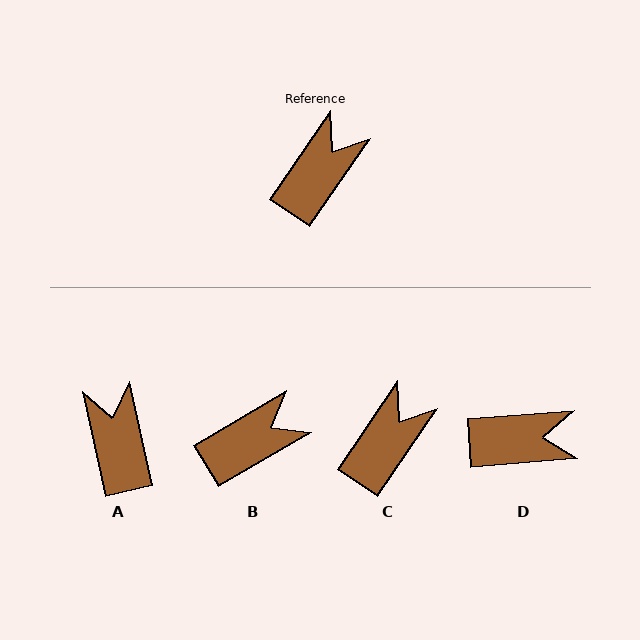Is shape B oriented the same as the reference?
No, it is off by about 25 degrees.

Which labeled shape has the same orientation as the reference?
C.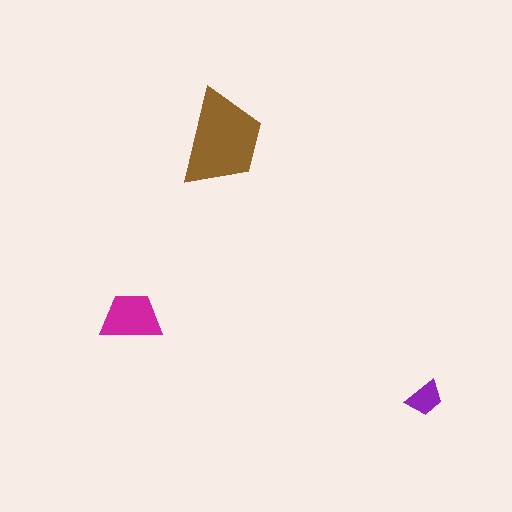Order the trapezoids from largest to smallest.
the brown one, the magenta one, the purple one.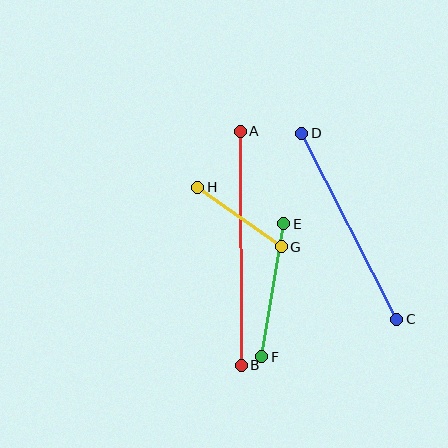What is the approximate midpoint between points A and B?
The midpoint is at approximately (241, 248) pixels.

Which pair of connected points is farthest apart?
Points A and B are farthest apart.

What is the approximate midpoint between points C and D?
The midpoint is at approximately (349, 226) pixels.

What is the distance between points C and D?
The distance is approximately 209 pixels.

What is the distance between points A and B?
The distance is approximately 234 pixels.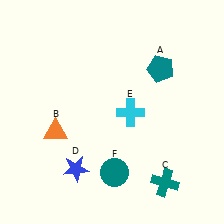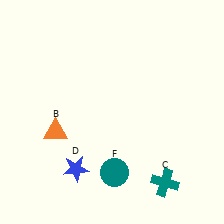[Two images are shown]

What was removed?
The teal pentagon (A), the cyan cross (E) were removed in Image 2.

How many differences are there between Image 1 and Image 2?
There are 2 differences between the two images.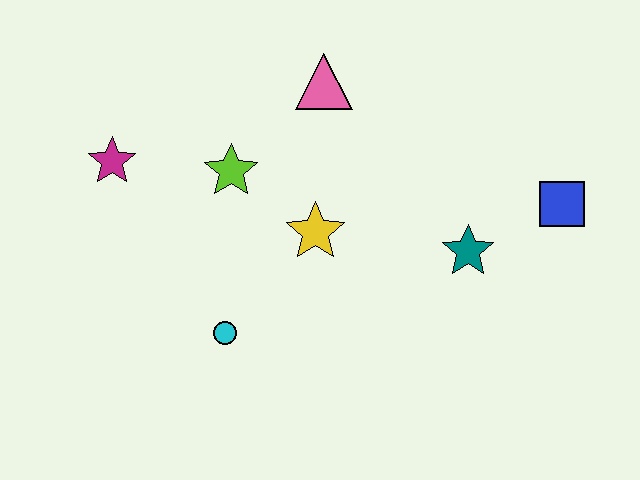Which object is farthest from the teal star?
The magenta star is farthest from the teal star.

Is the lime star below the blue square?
No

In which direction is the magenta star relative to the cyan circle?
The magenta star is above the cyan circle.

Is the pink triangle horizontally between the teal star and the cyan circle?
Yes